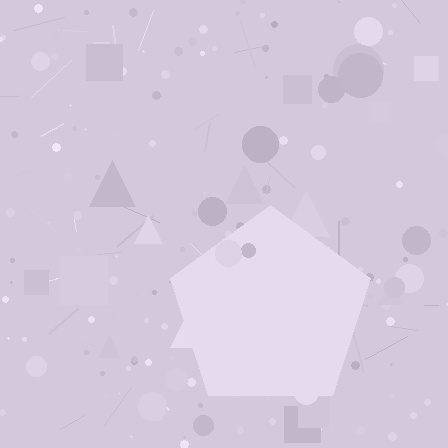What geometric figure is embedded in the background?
A pentagon is embedded in the background.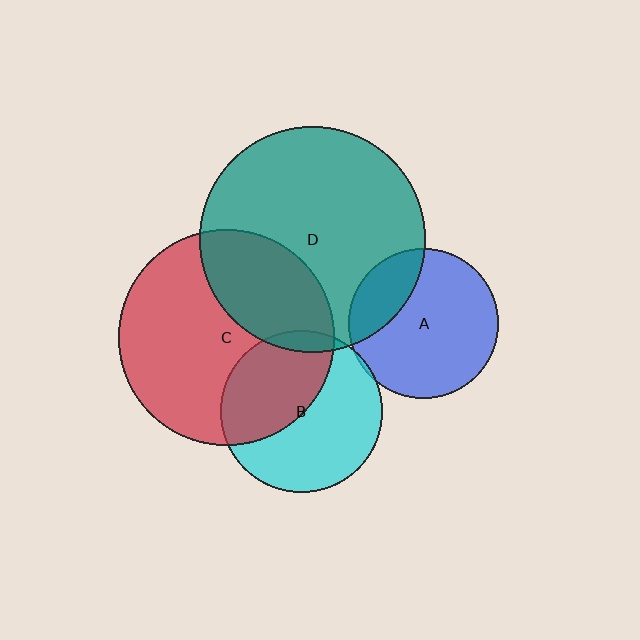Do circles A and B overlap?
Yes.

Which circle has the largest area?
Circle D (teal).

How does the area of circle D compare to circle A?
Approximately 2.3 times.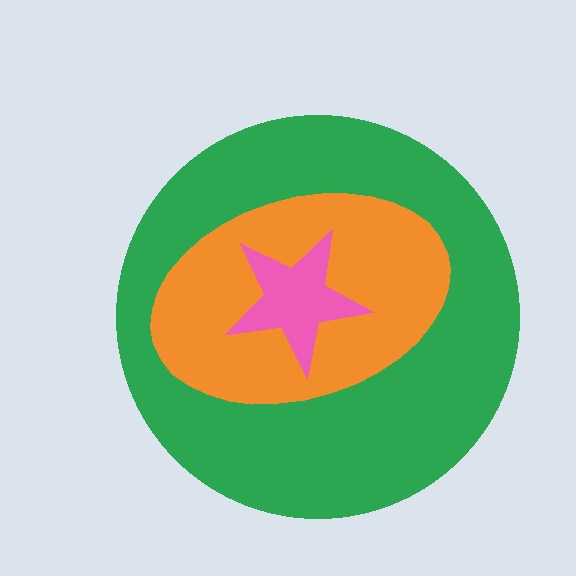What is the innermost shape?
The pink star.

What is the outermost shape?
The green circle.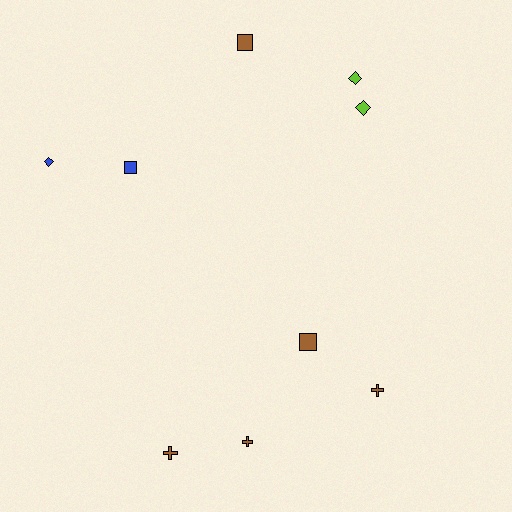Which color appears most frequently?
Brown, with 5 objects.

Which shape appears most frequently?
Diamond, with 3 objects.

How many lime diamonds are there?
There are 2 lime diamonds.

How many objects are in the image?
There are 9 objects.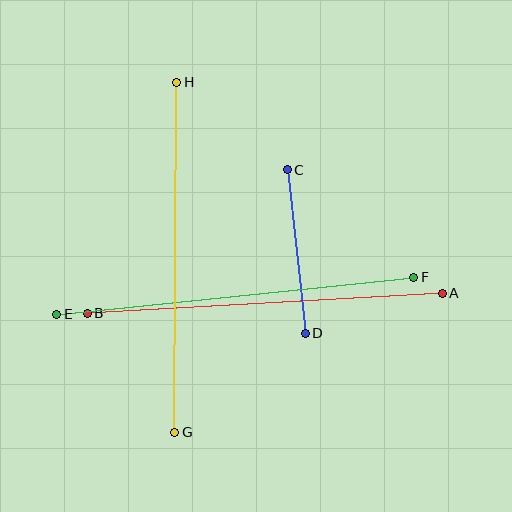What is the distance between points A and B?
The distance is approximately 355 pixels.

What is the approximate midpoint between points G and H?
The midpoint is at approximately (176, 257) pixels.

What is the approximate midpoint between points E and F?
The midpoint is at approximately (235, 296) pixels.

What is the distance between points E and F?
The distance is approximately 359 pixels.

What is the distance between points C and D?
The distance is approximately 164 pixels.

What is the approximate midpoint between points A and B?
The midpoint is at approximately (265, 303) pixels.